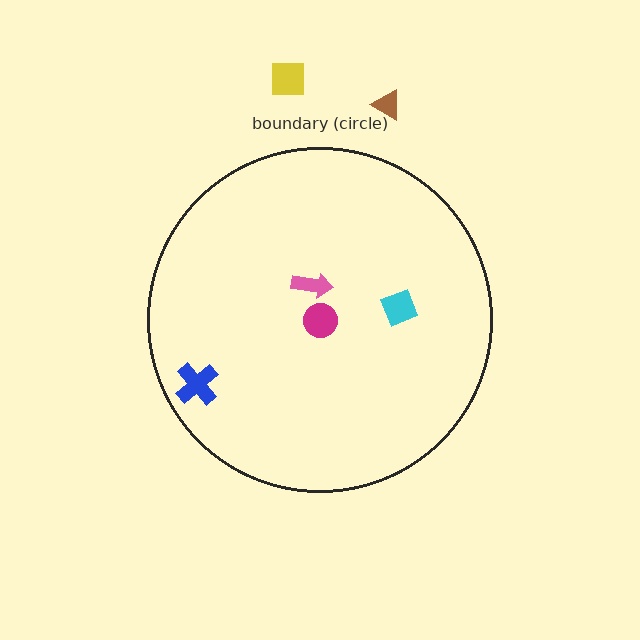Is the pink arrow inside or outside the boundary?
Inside.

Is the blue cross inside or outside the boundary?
Inside.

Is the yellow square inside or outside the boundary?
Outside.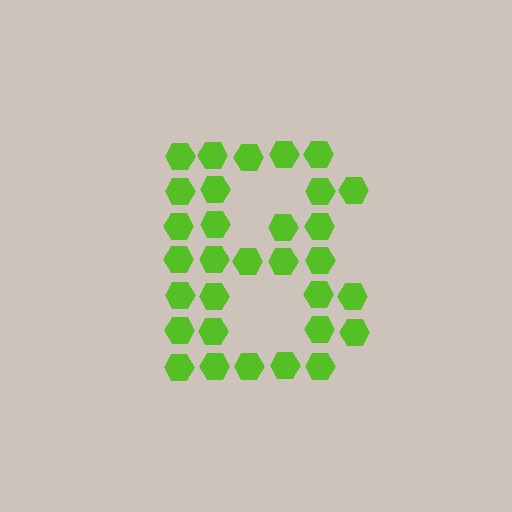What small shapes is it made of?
It is made of small hexagons.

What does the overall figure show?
The overall figure shows the letter B.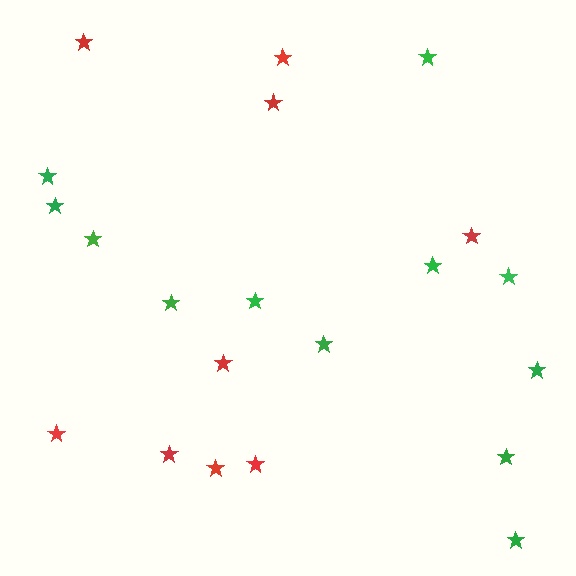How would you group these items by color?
There are 2 groups: one group of green stars (12) and one group of red stars (9).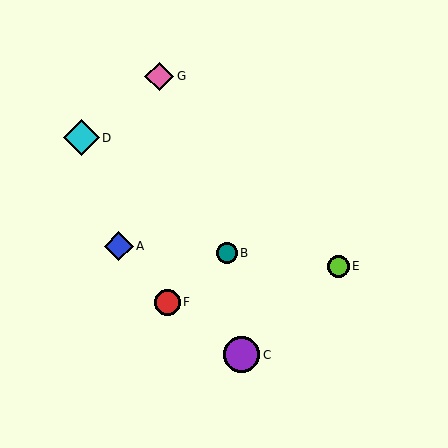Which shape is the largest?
The purple circle (labeled C) is the largest.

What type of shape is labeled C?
Shape C is a purple circle.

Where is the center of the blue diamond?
The center of the blue diamond is at (119, 246).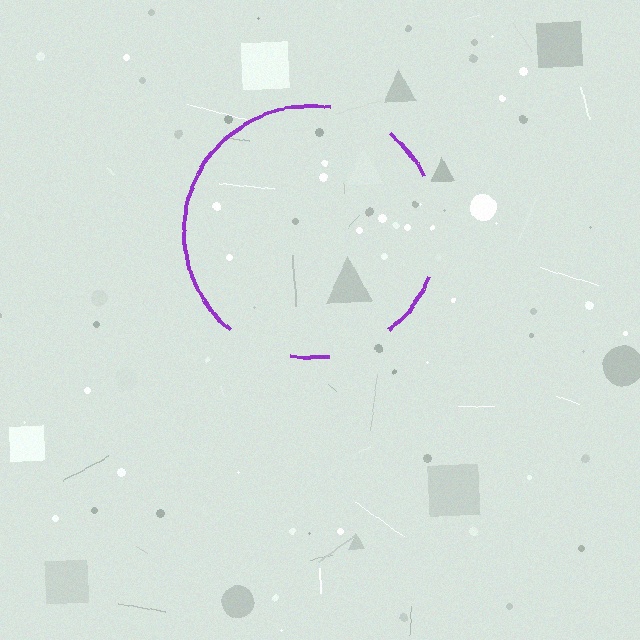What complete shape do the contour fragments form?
The contour fragments form a circle.